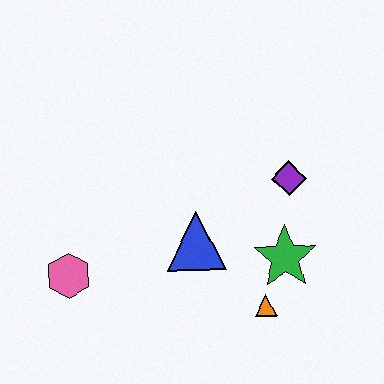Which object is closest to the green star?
The orange triangle is closest to the green star.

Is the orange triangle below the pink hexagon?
Yes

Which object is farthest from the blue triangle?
The pink hexagon is farthest from the blue triangle.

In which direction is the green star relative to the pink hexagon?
The green star is to the right of the pink hexagon.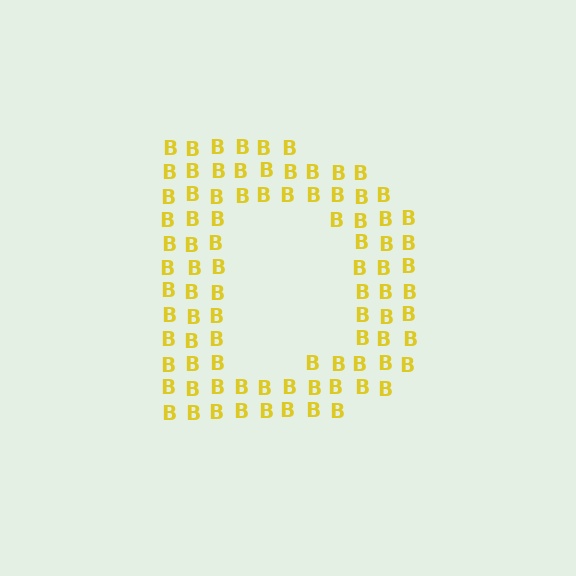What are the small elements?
The small elements are letter B's.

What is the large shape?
The large shape is the letter D.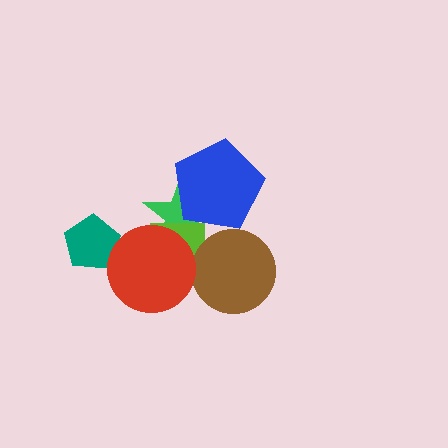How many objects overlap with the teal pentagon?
1 object overlaps with the teal pentagon.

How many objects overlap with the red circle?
3 objects overlap with the red circle.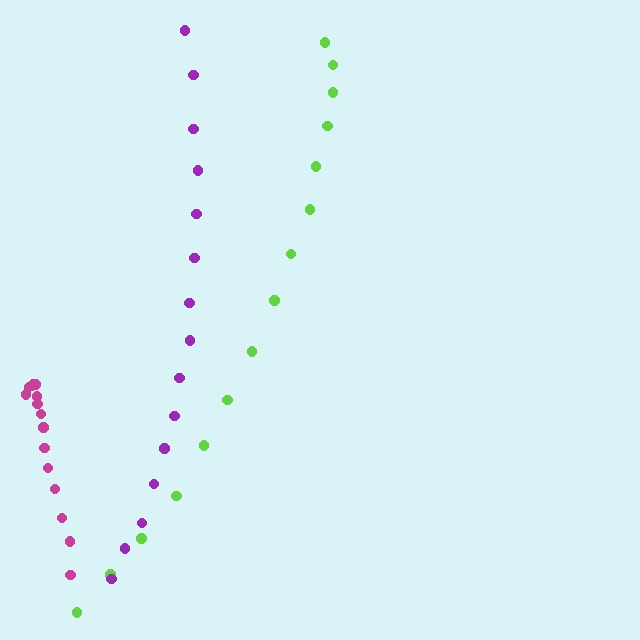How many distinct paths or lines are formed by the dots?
There are 3 distinct paths.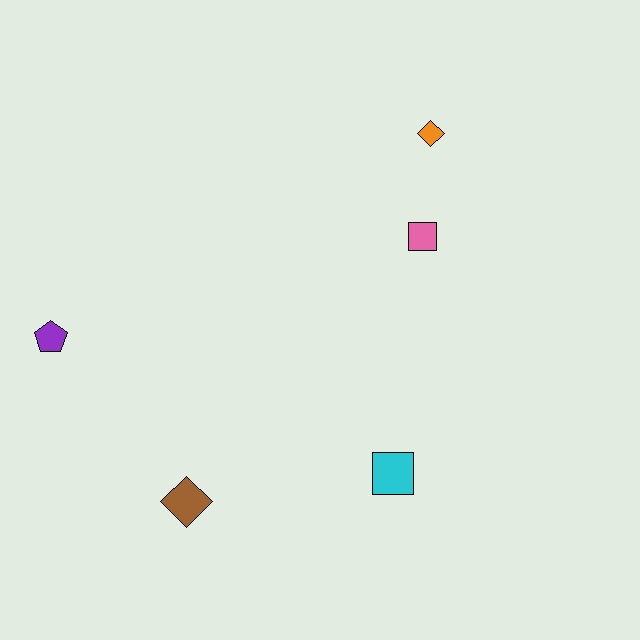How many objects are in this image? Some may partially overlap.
There are 5 objects.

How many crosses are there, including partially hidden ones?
There are no crosses.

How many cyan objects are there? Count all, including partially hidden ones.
There is 1 cyan object.